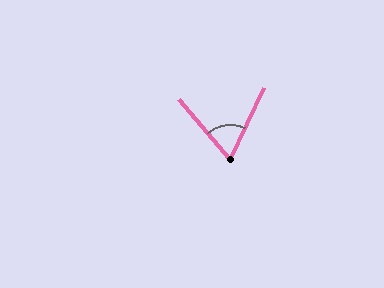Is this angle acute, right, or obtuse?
It is acute.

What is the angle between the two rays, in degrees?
Approximately 66 degrees.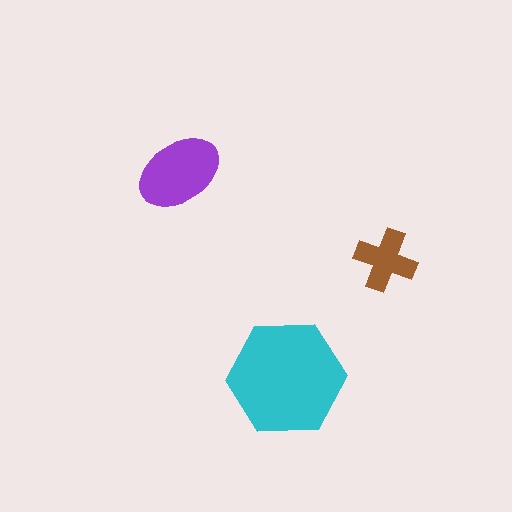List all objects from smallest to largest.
The brown cross, the purple ellipse, the cyan hexagon.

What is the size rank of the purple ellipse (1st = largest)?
2nd.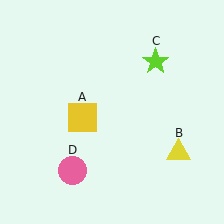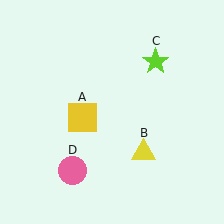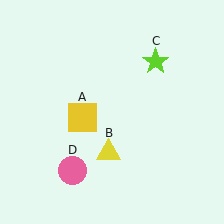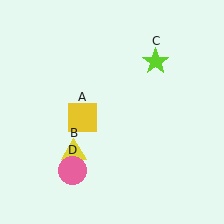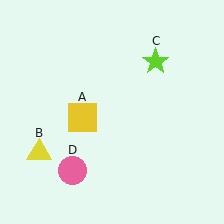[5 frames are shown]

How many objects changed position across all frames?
1 object changed position: yellow triangle (object B).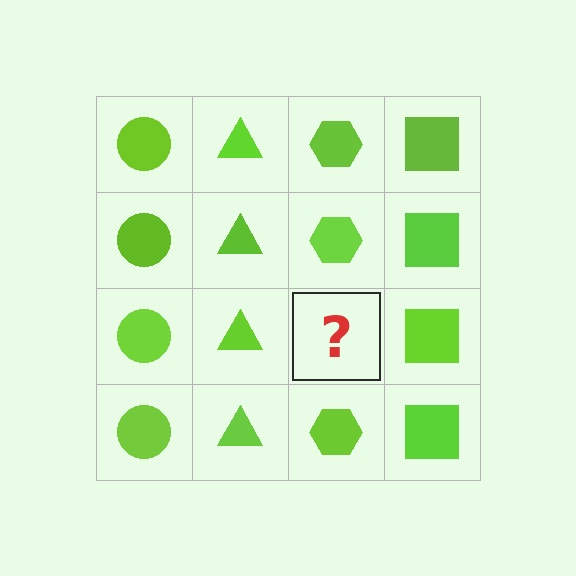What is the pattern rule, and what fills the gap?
The rule is that each column has a consistent shape. The gap should be filled with a lime hexagon.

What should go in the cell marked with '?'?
The missing cell should contain a lime hexagon.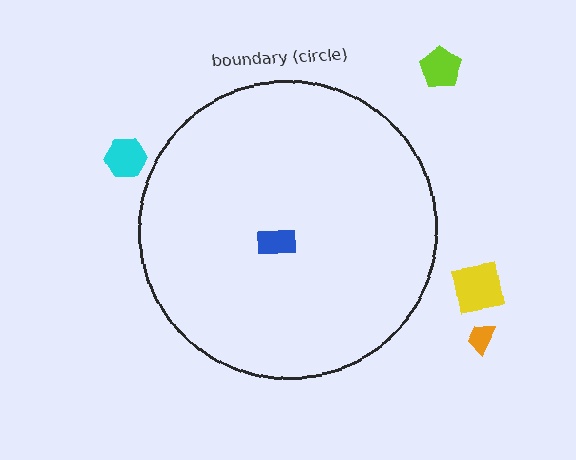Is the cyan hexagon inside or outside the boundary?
Outside.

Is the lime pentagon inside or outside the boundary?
Outside.